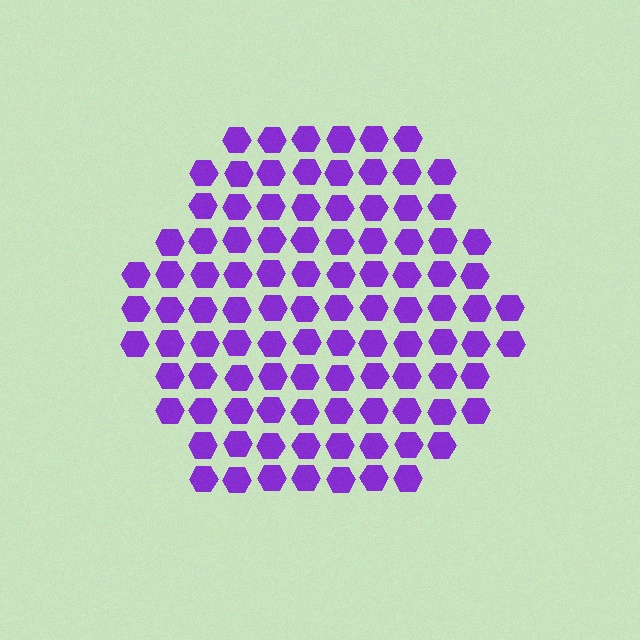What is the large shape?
The large shape is a hexagon.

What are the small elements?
The small elements are hexagons.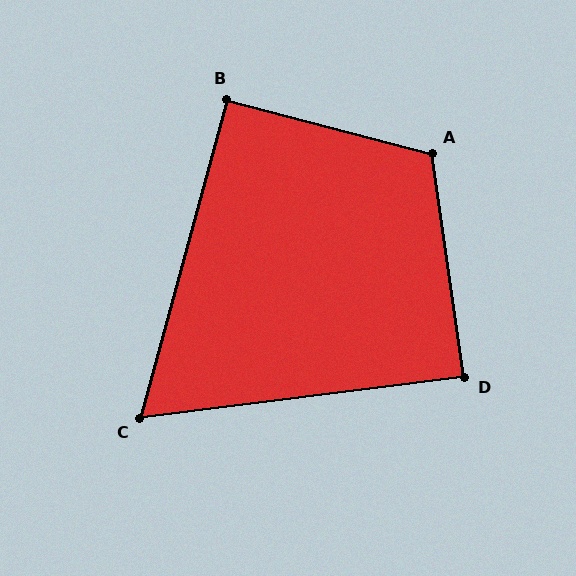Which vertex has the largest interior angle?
A, at approximately 112 degrees.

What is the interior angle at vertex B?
Approximately 91 degrees (approximately right).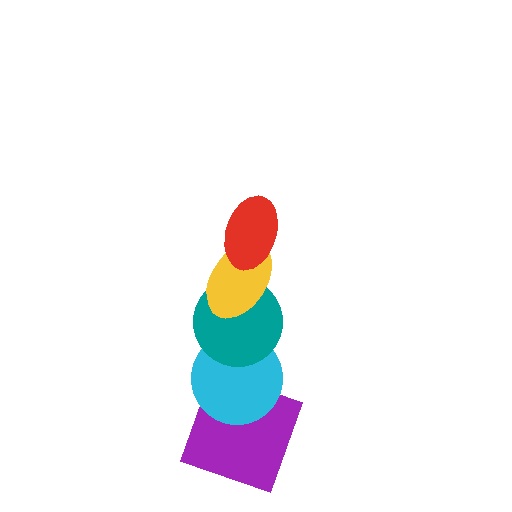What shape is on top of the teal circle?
The yellow ellipse is on top of the teal circle.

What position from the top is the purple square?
The purple square is 5th from the top.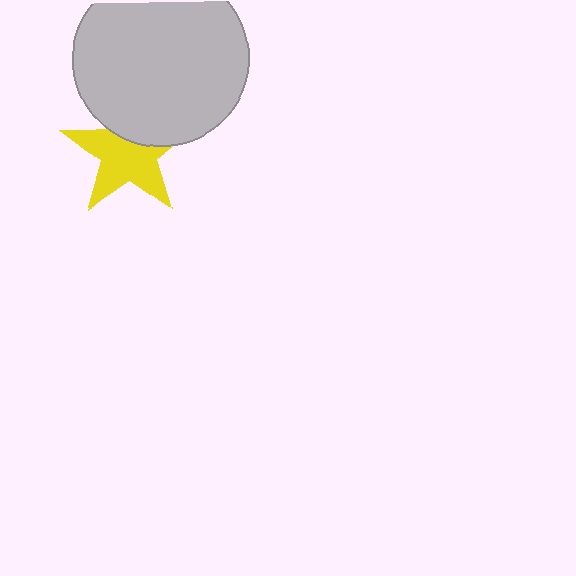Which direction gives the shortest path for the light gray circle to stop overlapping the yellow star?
Moving up gives the shortest separation.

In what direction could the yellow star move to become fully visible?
The yellow star could move down. That would shift it out from behind the light gray circle entirely.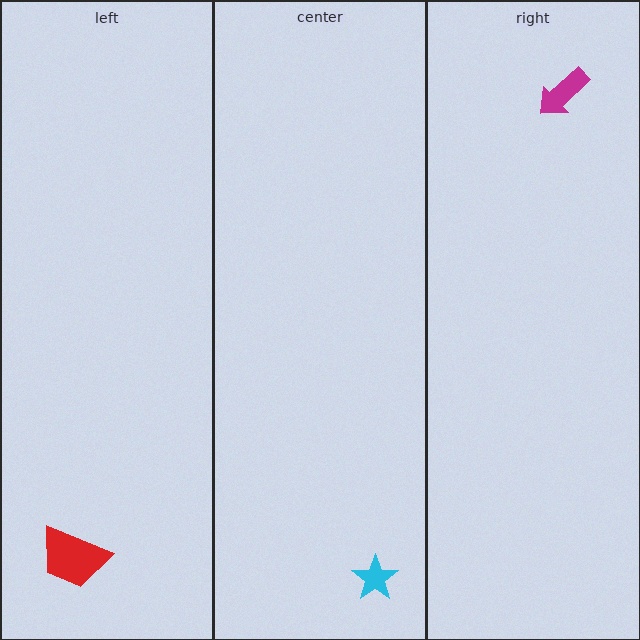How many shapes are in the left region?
1.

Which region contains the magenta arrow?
The right region.